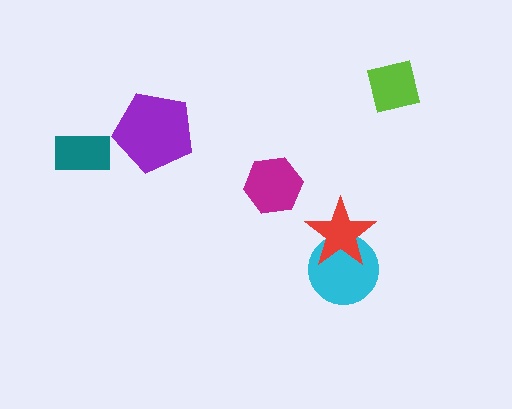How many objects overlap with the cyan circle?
1 object overlaps with the cyan circle.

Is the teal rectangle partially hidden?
No, no other shape covers it.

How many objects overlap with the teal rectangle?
0 objects overlap with the teal rectangle.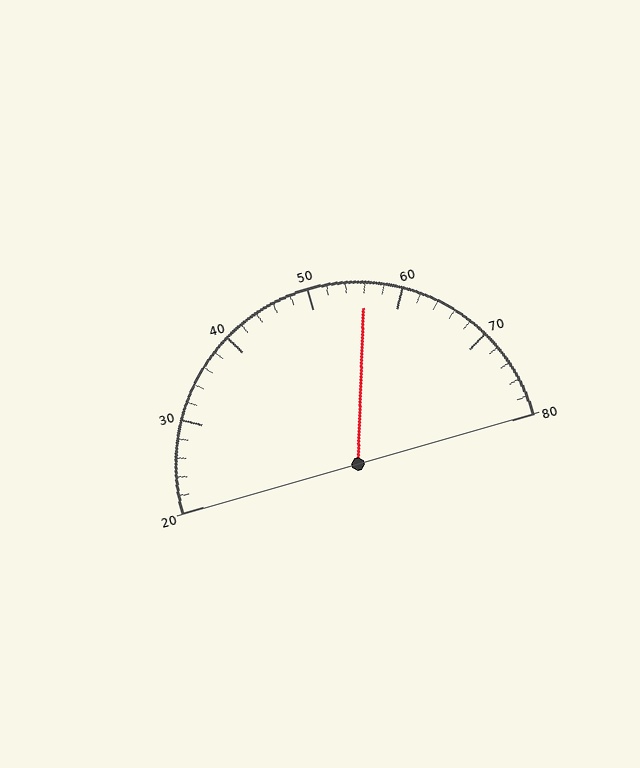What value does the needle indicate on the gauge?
The needle indicates approximately 56.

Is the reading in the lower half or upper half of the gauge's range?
The reading is in the upper half of the range (20 to 80).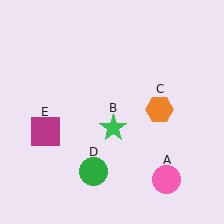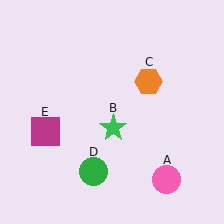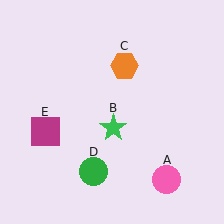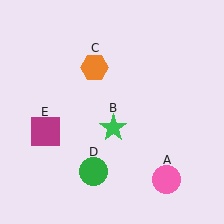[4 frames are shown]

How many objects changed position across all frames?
1 object changed position: orange hexagon (object C).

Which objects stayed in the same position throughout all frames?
Pink circle (object A) and green star (object B) and green circle (object D) and magenta square (object E) remained stationary.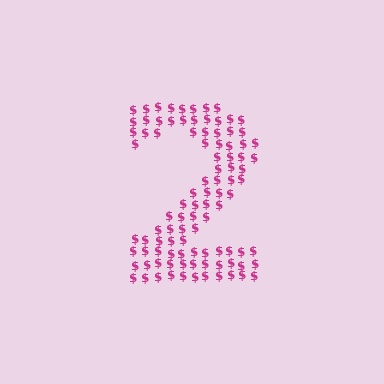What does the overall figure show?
The overall figure shows the digit 2.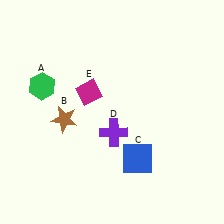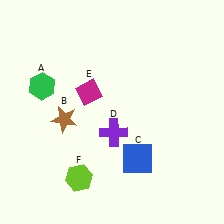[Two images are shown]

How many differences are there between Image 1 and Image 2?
There is 1 difference between the two images.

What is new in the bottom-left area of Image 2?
A lime hexagon (F) was added in the bottom-left area of Image 2.